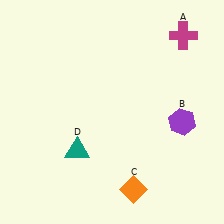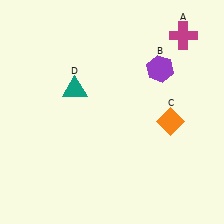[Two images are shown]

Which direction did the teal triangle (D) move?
The teal triangle (D) moved up.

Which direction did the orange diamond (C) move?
The orange diamond (C) moved up.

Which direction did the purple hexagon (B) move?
The purple hexagon (B) moved up.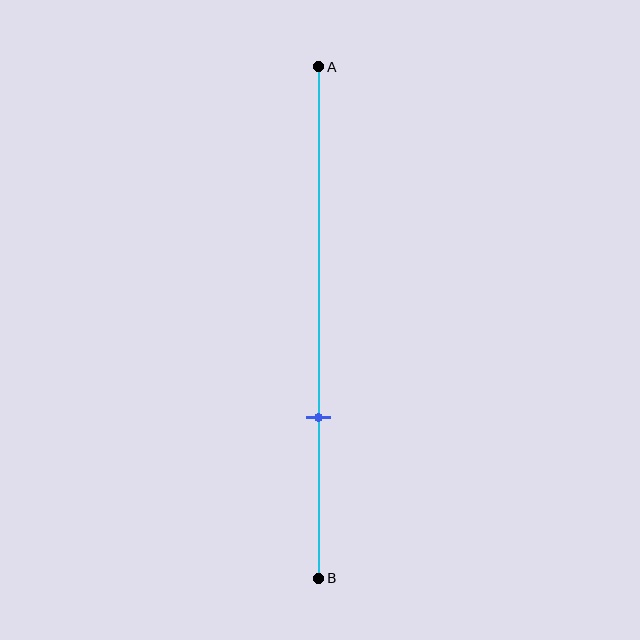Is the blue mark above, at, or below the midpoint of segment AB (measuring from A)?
The blue mark is below the midpoint of segment AB.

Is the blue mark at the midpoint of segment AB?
No, the mark is at about 70% from A, not at the 50% midpoint.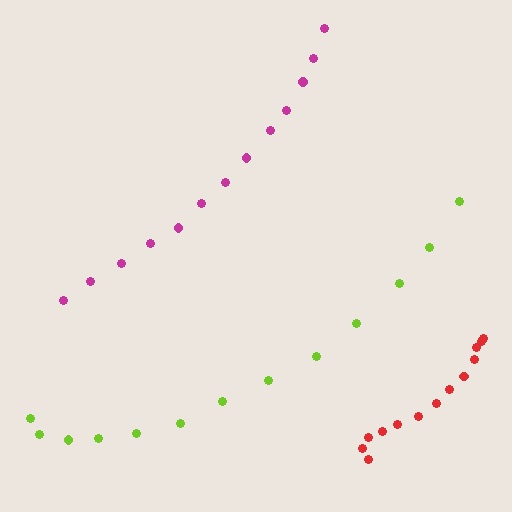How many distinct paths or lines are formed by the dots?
There are 3 distinct paths.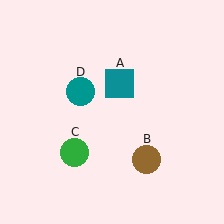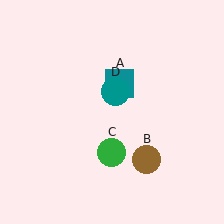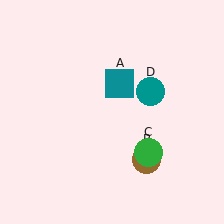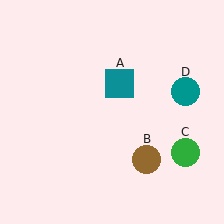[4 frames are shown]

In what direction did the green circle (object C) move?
The green circle (object C) moved right.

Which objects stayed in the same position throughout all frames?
Teal square (object A) and brown circle (object B) remained stationary.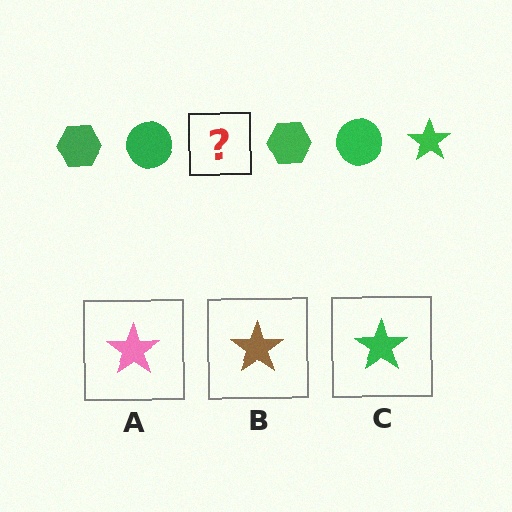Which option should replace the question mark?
Option C.